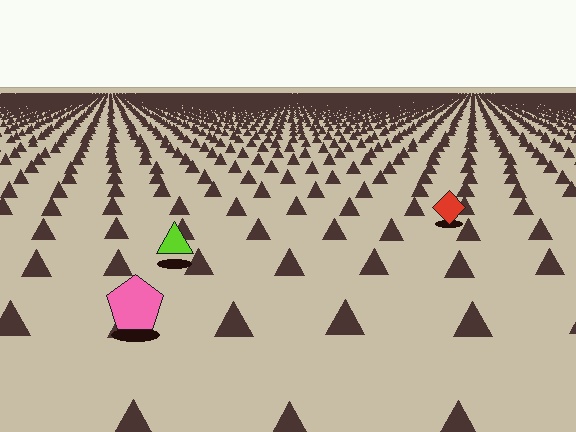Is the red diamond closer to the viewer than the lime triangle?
No. The lime triangle is closer — you can tell from the texture gradient: the ground texture is coarser near it.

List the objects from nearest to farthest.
From nearest to farthest: the pink pentagon, the lime triangle, the red diamond.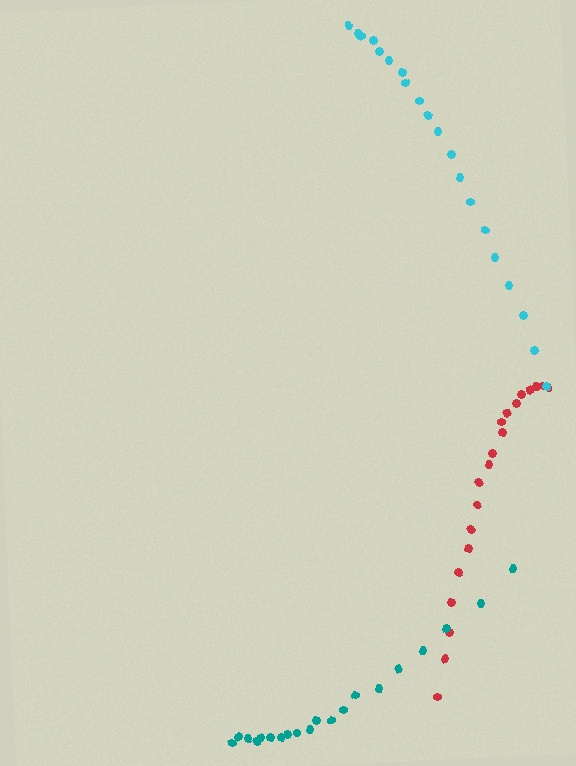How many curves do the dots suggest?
There are 3 distinct paths.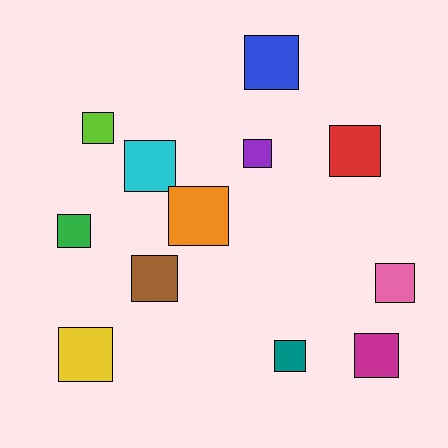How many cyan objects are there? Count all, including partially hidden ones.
There is 1 cyan object.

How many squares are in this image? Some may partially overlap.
There are 12 squares.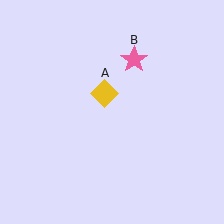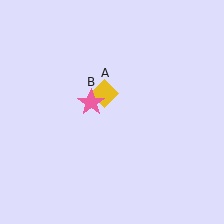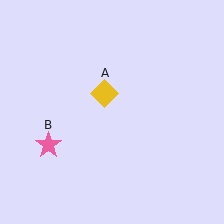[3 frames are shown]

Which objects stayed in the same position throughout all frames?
Yellow diamond (object A) remained stationary.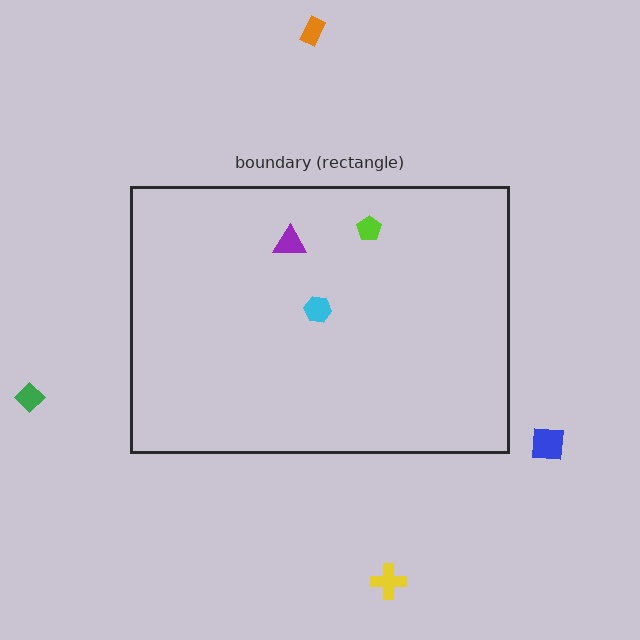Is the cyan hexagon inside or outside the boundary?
Inside.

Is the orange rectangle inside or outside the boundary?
Outside.